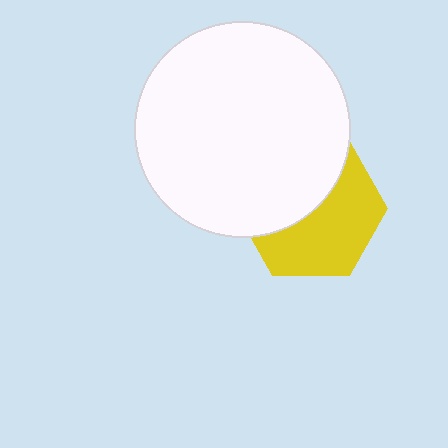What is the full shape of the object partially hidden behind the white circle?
The partially hidden object is a yellow hexagon.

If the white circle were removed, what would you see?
You would see the complete yellow hexagon.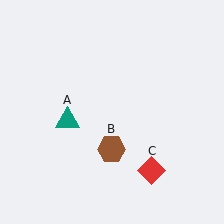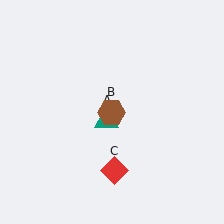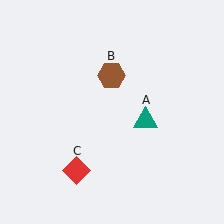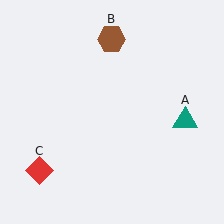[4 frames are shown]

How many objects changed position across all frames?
3 objects changed position: teal triangle (object A), brown hexagon (object B), red diamond (object C).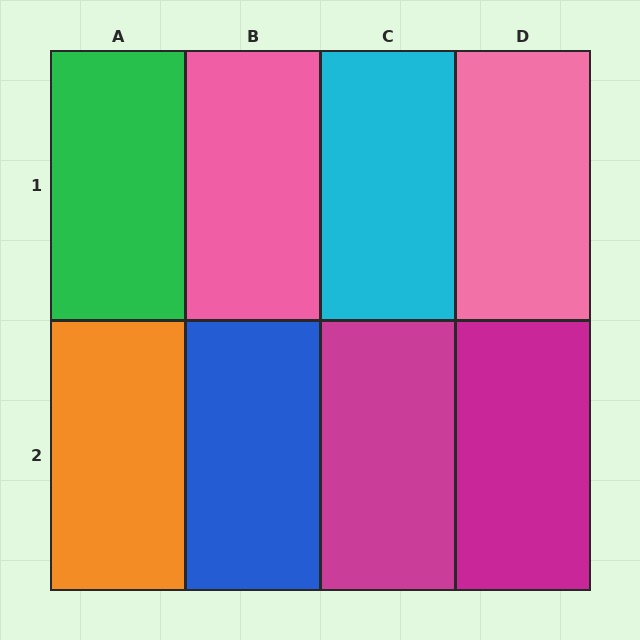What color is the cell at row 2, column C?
Magenta.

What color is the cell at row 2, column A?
Orange.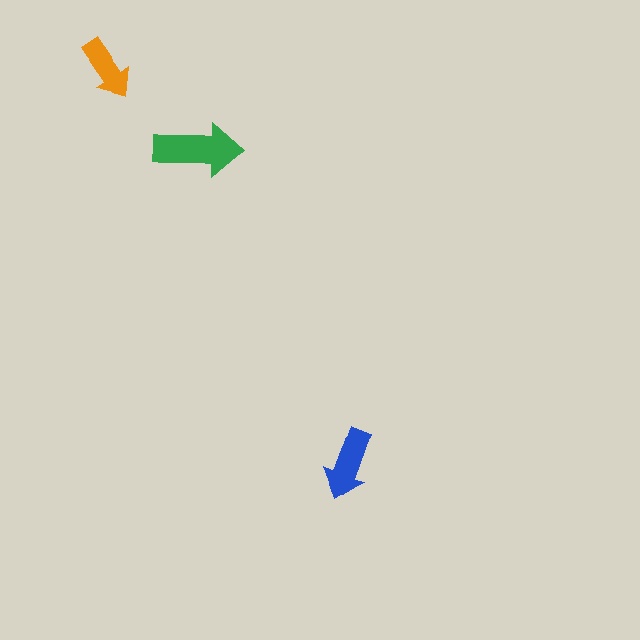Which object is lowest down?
The blue arrow is bottommost.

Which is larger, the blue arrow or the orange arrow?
The blue one.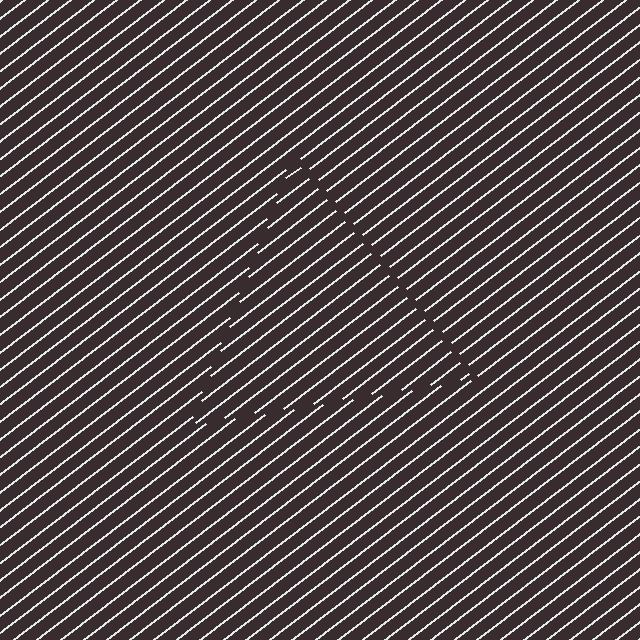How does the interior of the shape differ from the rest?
The interior of the shape contains the same grating, shifted by half a period — the contour is defined by the phase discontinuity where line-ends from the inner and outer gratings abut.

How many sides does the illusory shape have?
3 sides — the line-ends trace a triangle.